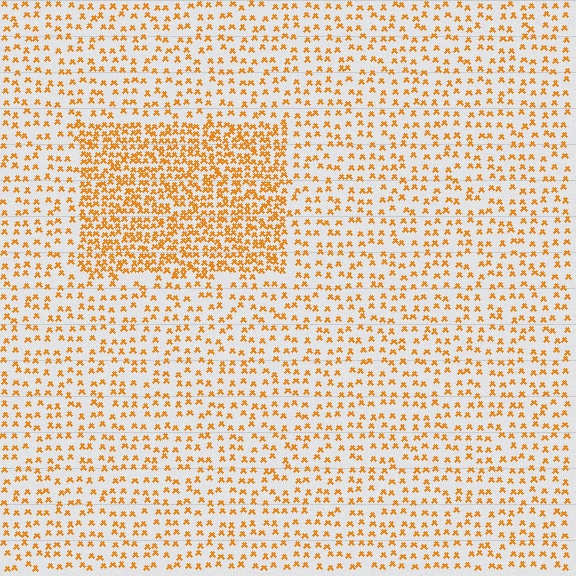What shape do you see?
I see a rectangle.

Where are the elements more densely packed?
The elements are more densely packed inside the rectangle boundary.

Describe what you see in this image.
The image contains small orange elements arranged at two different densities. A rectangle-shaped region is visible where the elements are more densely packed than the surrounding area.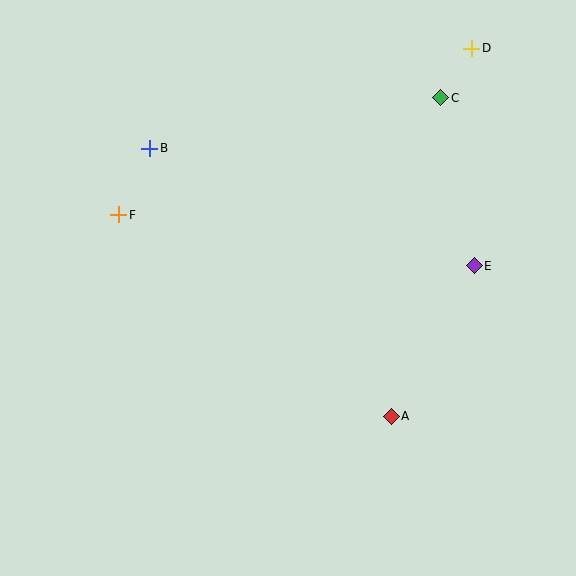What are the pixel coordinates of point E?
Point E is at (474, 266).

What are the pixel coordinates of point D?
Point D is at (472, 48).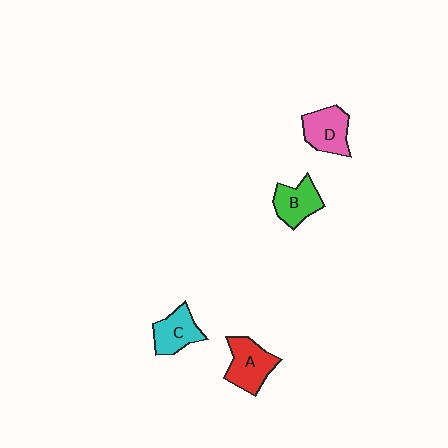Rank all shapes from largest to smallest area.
From largest to smallest: A (red), D (pink), C (cyan), B (green).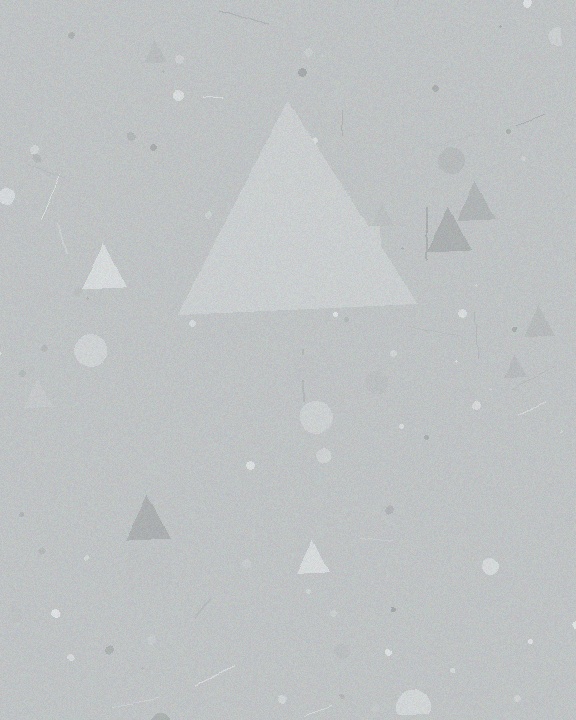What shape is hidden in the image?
A triangle is hidden in the image.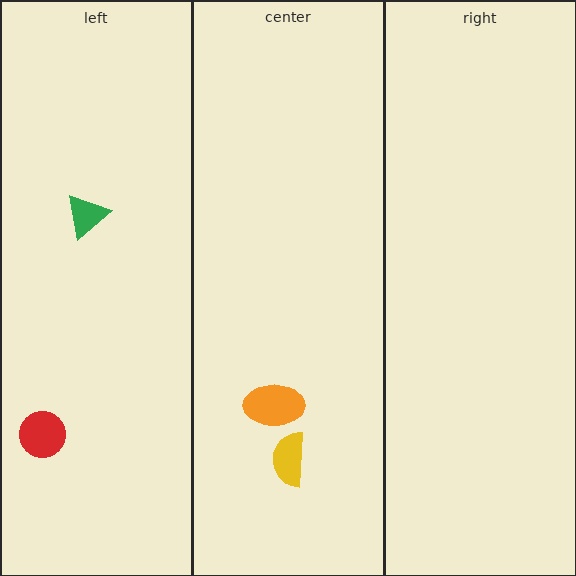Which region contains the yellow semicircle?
The center region.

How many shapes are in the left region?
2.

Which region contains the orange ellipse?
The center region.